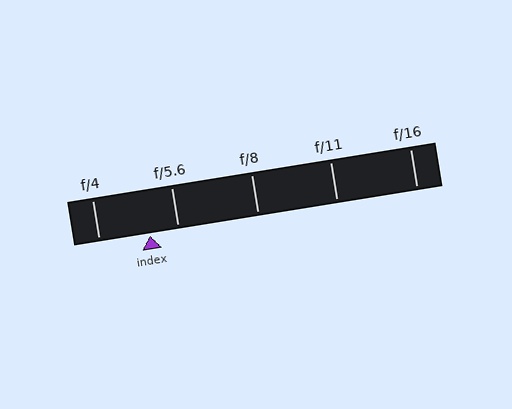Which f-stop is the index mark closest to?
The index mark is closest to f/5.6.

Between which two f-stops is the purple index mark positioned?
The index mark is between f/4 and f/5.6.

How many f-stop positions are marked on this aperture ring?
There are 5 f-stop positions marked.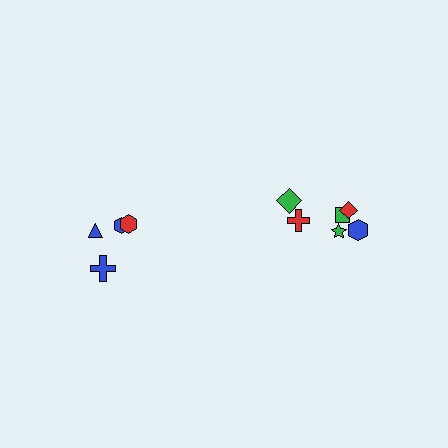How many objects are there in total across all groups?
There are 10 objects.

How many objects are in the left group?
There are 4 objects.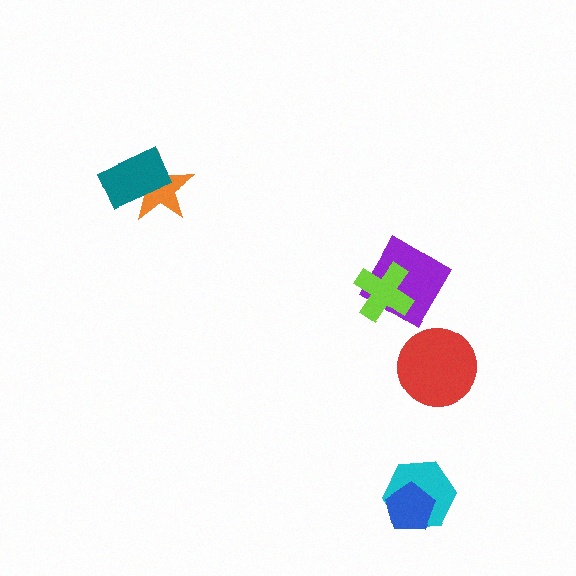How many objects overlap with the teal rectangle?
1 object overlaps with the teal rectangle.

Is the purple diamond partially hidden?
Yes, it is partially covered by another shape.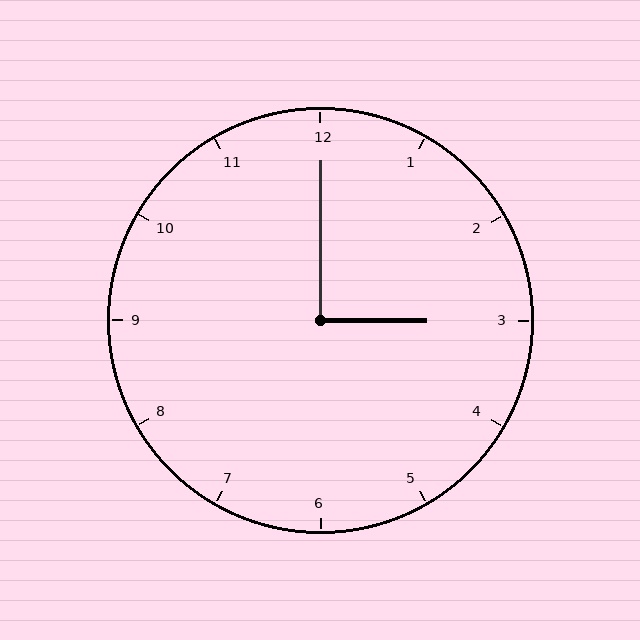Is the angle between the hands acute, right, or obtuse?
It is right.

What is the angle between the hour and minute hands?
Approximately 90 degrees.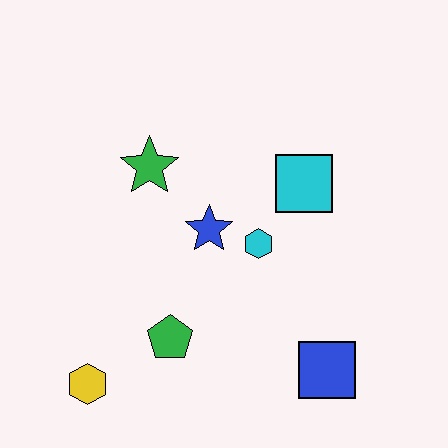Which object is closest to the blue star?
The cyan hexagon is closest to the blue star.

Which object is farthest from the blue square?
The green star is farthest from the blue square.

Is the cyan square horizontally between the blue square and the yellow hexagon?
Yes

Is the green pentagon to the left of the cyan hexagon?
Yes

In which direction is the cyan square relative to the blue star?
The cyan square is to the right of the blue star.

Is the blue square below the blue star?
Yes